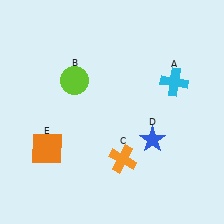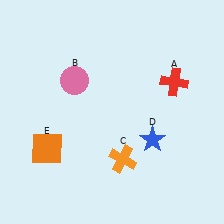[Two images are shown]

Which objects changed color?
A changed from cyan to red. B changed from lime to pink.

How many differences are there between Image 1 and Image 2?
There are 2 differences between the two images.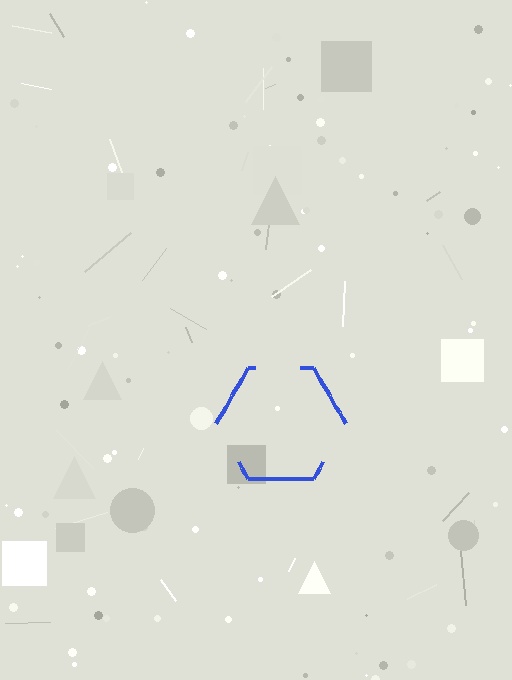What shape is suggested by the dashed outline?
The dashed outline suggests a hexagon.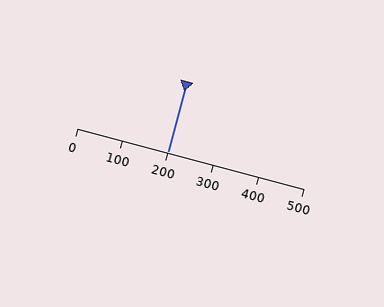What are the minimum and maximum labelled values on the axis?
The axis runs from 0 to 500.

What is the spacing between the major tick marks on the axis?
The major ticks are spaced 100 apart.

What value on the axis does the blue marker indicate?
The marker indicates approximately 200.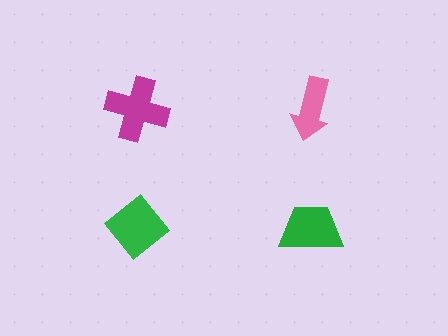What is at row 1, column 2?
A pink arrow.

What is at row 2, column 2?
A green trapezoid.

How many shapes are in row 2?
2 shapes.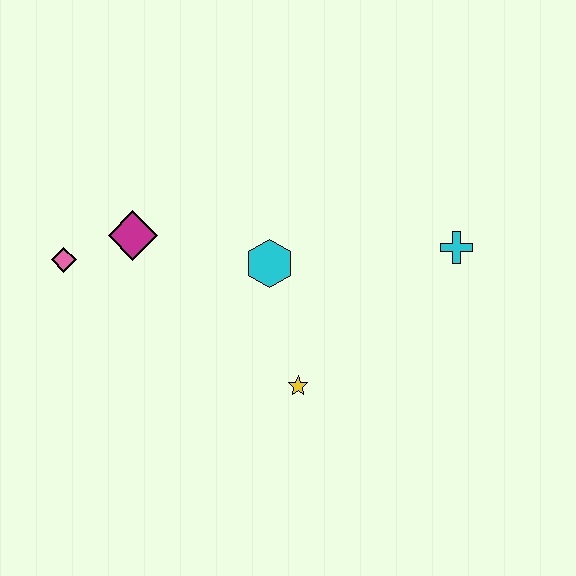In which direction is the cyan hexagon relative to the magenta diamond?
The cyan hexagon is to the right of the magenta diamond.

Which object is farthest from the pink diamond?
The cyan cross is farthest from the pink diamond.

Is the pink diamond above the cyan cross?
No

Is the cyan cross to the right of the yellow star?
Yes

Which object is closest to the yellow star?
The cyan hexagon is closest to the yellow star.